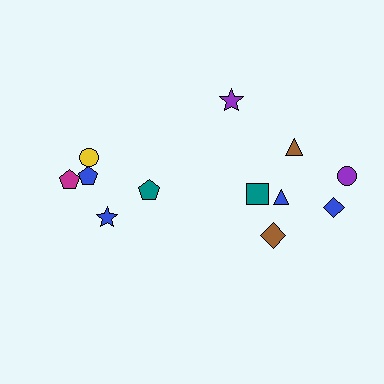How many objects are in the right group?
There are 7 objects.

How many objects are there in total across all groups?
There are 12 objects.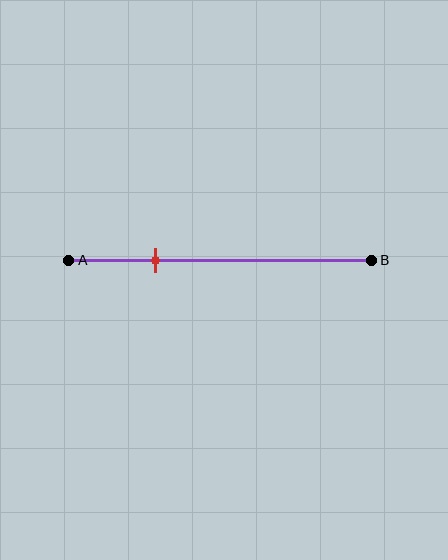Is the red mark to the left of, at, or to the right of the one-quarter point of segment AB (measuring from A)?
The red mark is to the right of the one-quarter point of segment AB.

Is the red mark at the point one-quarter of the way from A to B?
No, the mark is at about 30% from A, not at the 25% one-quarter point.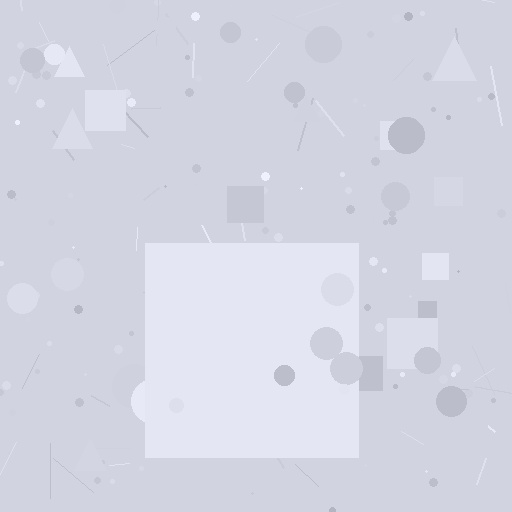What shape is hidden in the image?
A square is hidden in the image.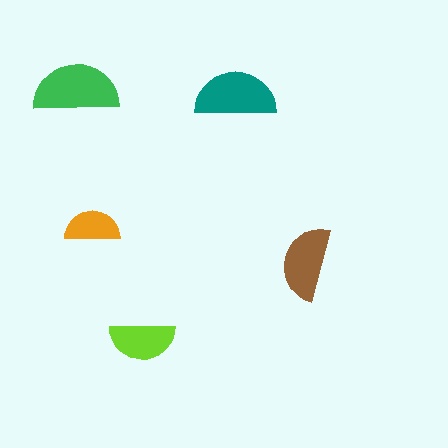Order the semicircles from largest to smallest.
the green one, the teal one, the brown one, the lime one, the orange one.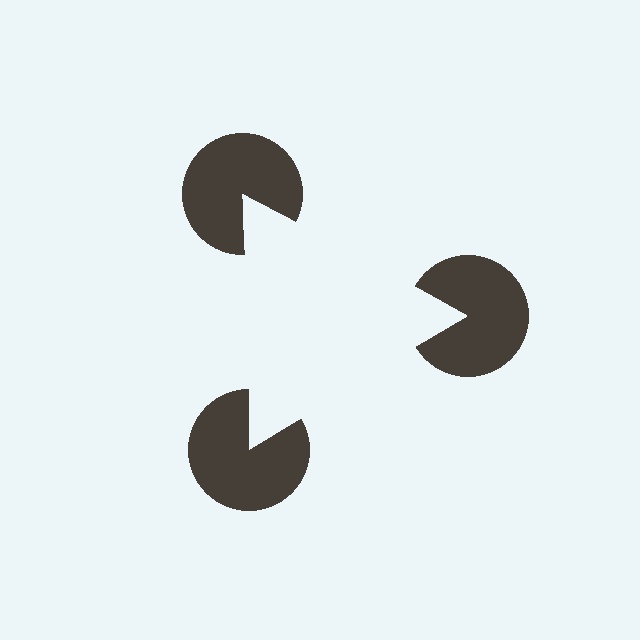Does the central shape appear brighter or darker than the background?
It typically appears slightly brighter than the background, even though no actual brightness change is drawn.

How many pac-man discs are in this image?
There are 3 — one at each vertex of the illusory triangle.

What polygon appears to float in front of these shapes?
An illusory triangle — its edges are inferred from the aligned wedge cuts in the pac-man discs, not physically drawn.